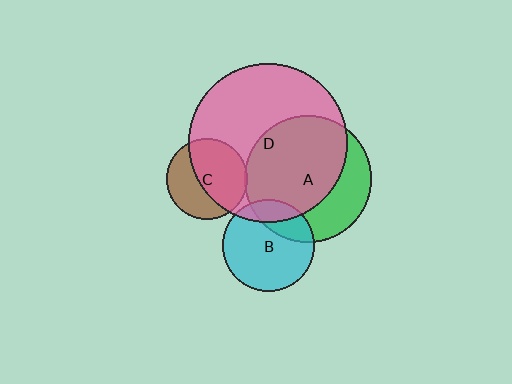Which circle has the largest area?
Circle D (pink).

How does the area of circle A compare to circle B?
Approximately 1.9 times.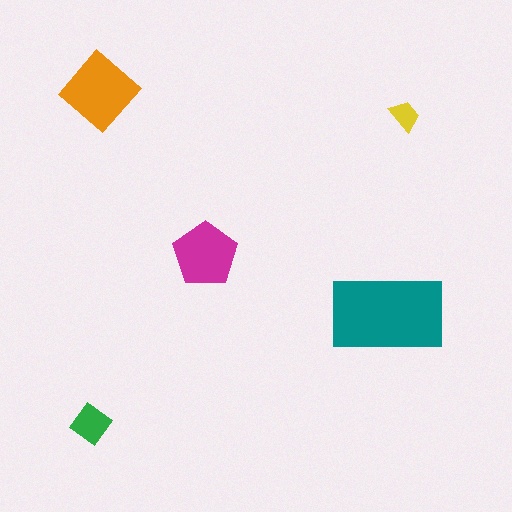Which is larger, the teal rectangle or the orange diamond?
The teal rectangle.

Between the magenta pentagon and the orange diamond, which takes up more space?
The orange diamond.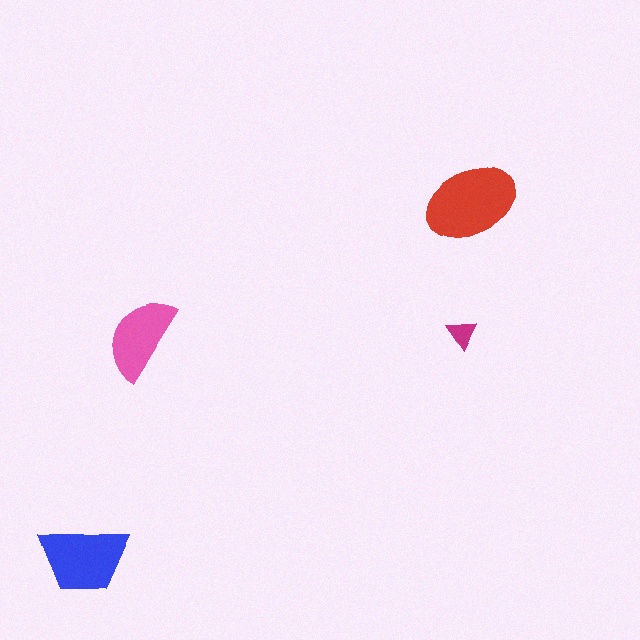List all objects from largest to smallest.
The red ellipse, the blue trapezoid, the pink semicircle, the magenta triangle.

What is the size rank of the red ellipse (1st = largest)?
1st.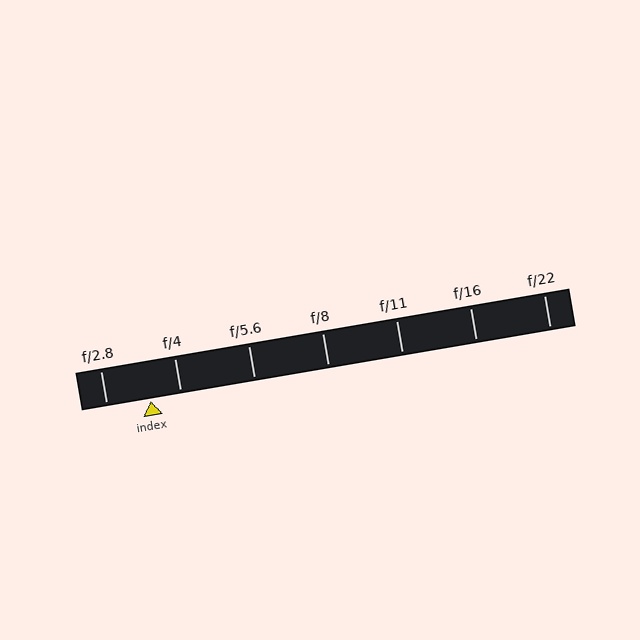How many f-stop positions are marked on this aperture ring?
There are 7 f-stop positions marked.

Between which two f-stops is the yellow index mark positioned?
The index mark is between f/2.8 and f/4.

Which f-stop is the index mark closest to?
The index mark is closest to f/4.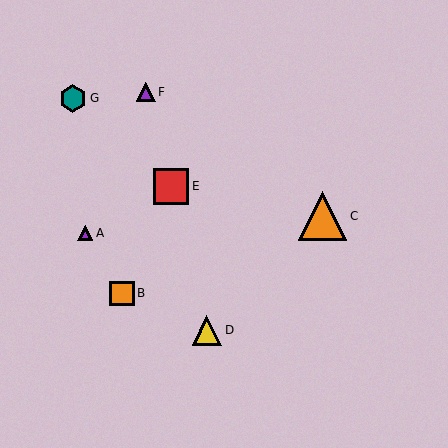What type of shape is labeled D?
Shape D is a yellow triangle.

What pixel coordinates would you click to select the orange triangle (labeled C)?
Click at (323, 216) to select the orange triangle C.